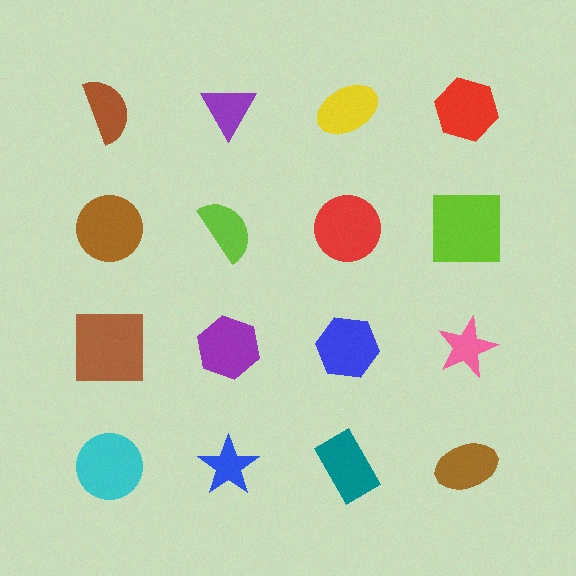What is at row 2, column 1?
A brown circle.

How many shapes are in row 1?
4 shapes.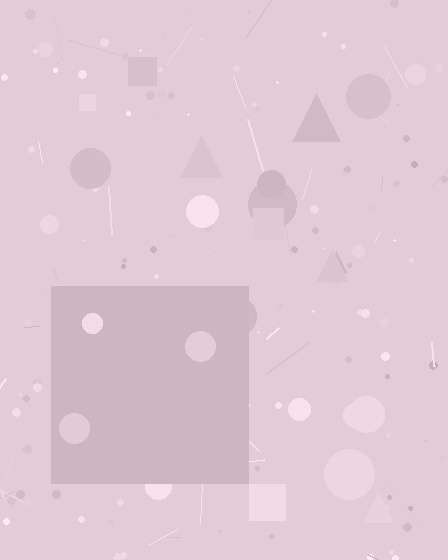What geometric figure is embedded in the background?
A square is embedded in the background.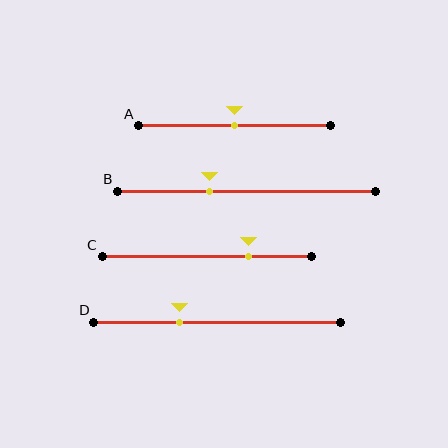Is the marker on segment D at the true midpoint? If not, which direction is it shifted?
No, the marker on segment D is shifted to the left by about 15% of the segment length.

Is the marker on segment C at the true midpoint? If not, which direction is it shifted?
No, the marker on segment C is shifted to the right by about 20% of the segment length.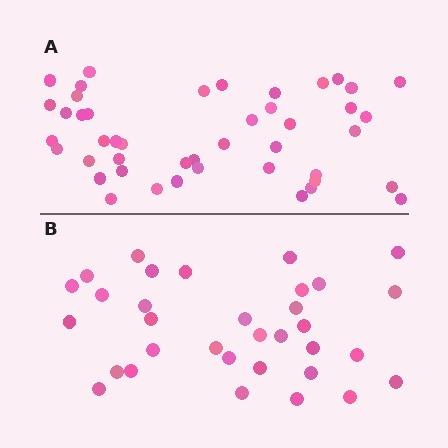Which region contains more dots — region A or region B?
Region A (the top region) has more dots.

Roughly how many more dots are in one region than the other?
Region A has roughly 12 or so more dots than region B.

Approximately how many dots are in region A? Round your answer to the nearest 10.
About 40 dots. (The exact count is 45, which rounds to 40.)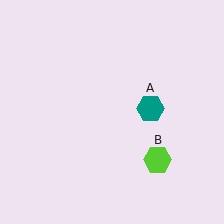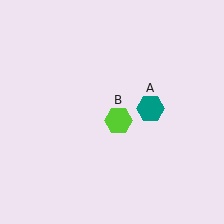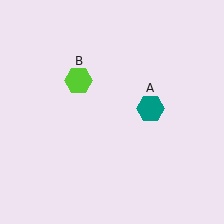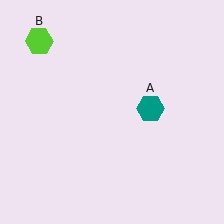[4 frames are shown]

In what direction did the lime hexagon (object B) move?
The lime hexagon (object B) moved up and to the left.